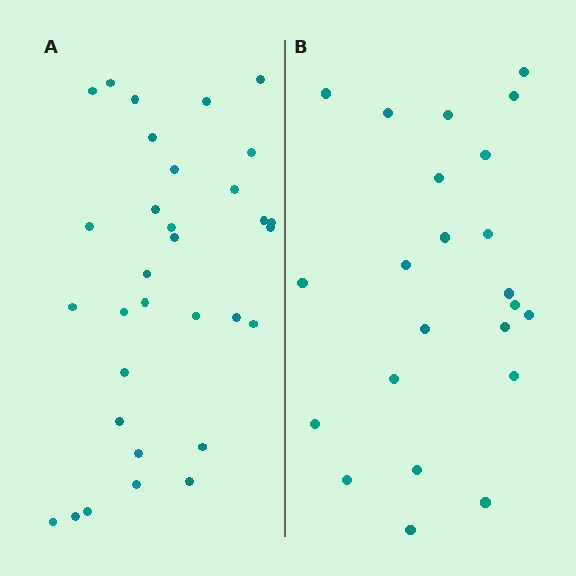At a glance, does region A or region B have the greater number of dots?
Region A (the left region) has more dots.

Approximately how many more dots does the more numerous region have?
Region A has roughly 8 or so more dots than region B.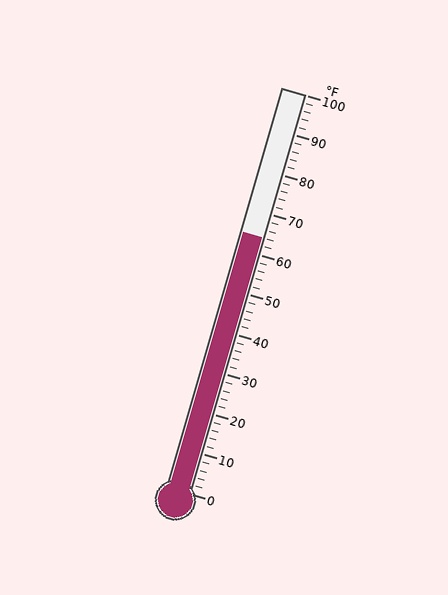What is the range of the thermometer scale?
The thermometer scale ranges from 0°F to 100°F.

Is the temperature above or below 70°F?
The temperature is below 70°F.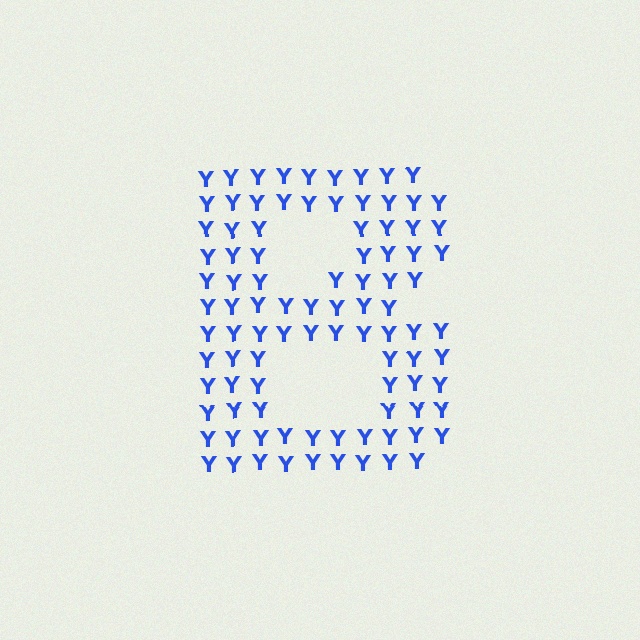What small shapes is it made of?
It is made of small letter Y's.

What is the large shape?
The large shape is the letter B.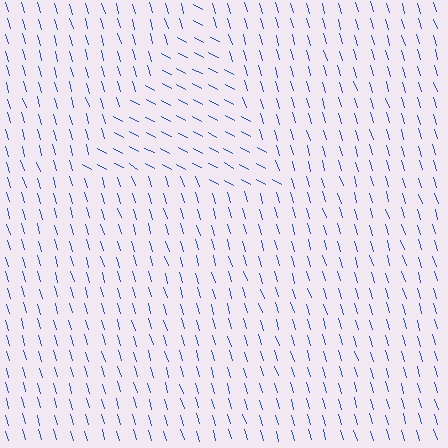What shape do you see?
I see a triangle.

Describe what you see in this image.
The image is filled with small blue line segments. A triangle region in the image has lines oriented differently from the surrounding lines, creating a visible texture boundary.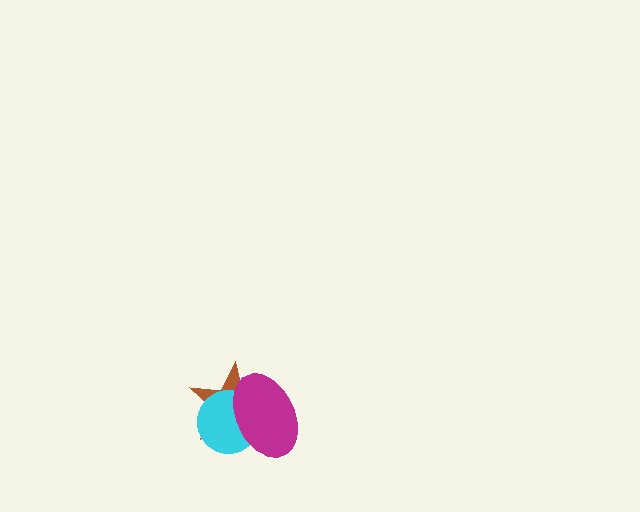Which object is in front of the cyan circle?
The magenta ellipse is in front of the cyan circle.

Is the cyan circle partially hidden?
Yes, it is partially covered by another shape.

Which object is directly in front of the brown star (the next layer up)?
The cyan circle is directly in front of the brown star.